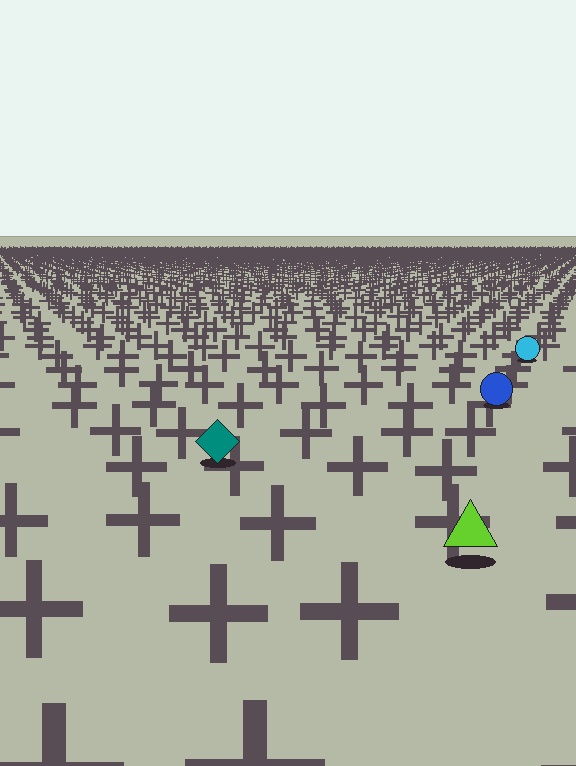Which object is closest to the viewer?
The lime triangle is closest. The texture marks near it are larger and more spread out.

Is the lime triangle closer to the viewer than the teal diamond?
Yes. The lime triangle is closer — you can tell from the texture gradient: the ground texture is coarser near it.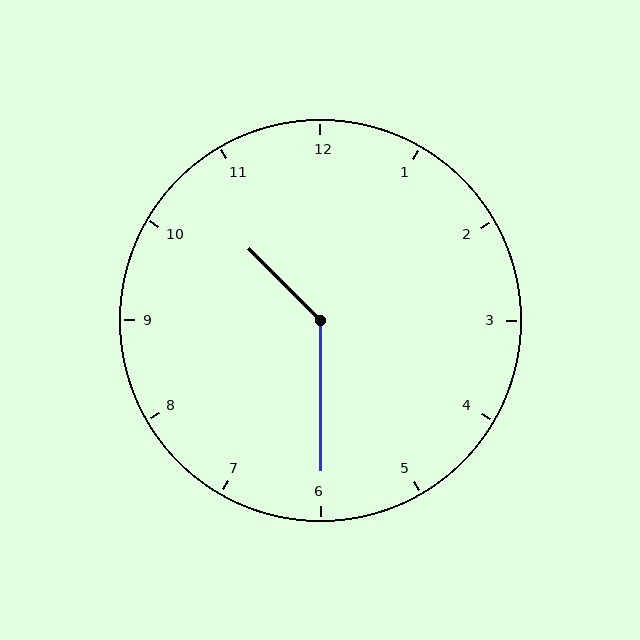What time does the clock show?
10:30.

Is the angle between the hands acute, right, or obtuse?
It is obtuse.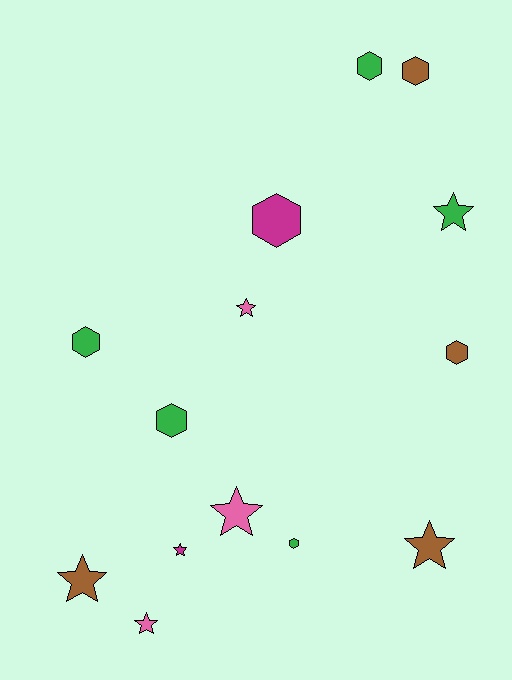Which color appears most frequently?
Green, with 5 objects.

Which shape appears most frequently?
Star, with 7 objects.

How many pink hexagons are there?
There are no pink hexagons.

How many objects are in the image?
There are 14 objects.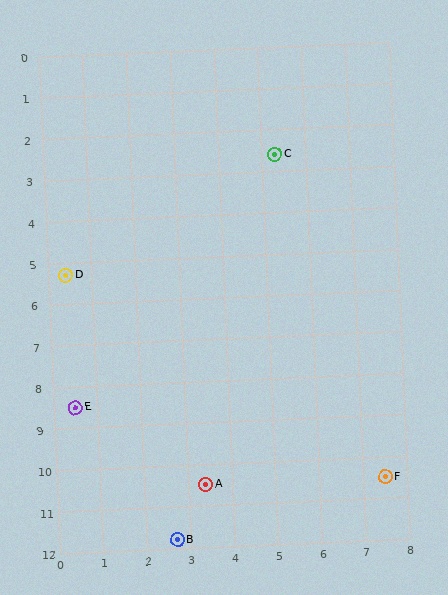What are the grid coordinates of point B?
Point B is at approximately (2.7, 11.8).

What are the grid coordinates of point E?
Point E is at approximately (0.5, 8.5).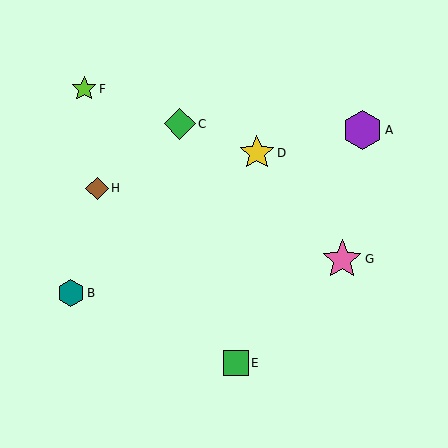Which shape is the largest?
The purple hexagon (labeled A) is the largest.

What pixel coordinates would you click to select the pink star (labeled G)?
Click at (342, 259) to select the pink star G.